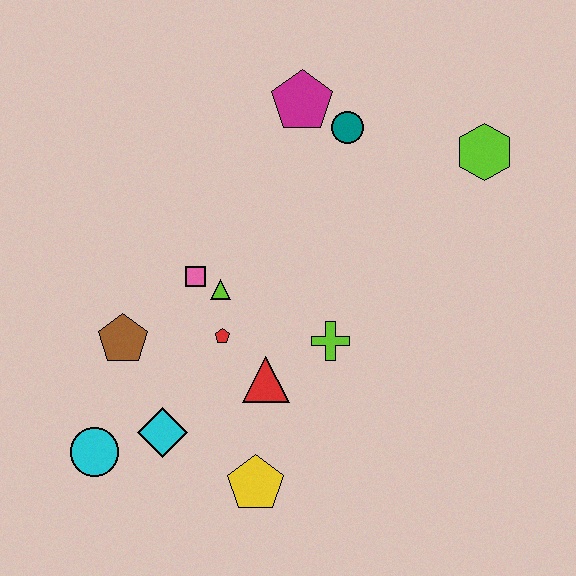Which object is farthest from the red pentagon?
The lime hexagon is farthest from the red pentagon.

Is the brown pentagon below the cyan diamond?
No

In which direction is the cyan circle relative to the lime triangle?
The cyan circle is below the lime triangle.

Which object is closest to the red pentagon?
The lime triangle is closest to the red pentagon.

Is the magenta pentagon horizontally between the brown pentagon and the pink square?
No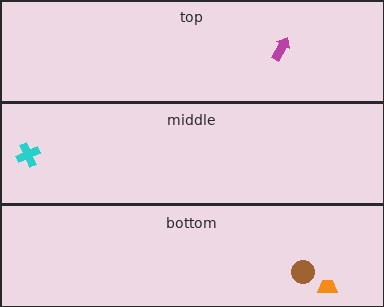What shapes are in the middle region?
The cyan cross.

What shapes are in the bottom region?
The orange trapezoid, the brown circle.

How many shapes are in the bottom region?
2.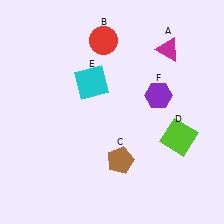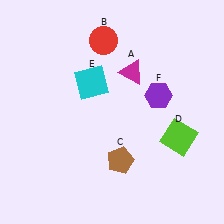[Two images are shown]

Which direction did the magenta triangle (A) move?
The magenta triangle (A) moved left.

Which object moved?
The magenta triangle (A) moved left.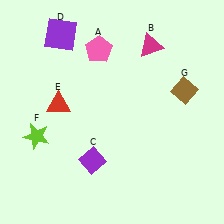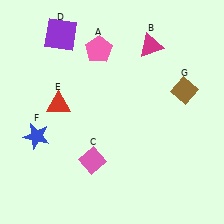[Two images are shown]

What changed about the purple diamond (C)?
In Image 1, C is purple. In Image 2, it changed to pink.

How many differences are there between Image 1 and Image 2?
There are 2 differences between the two images.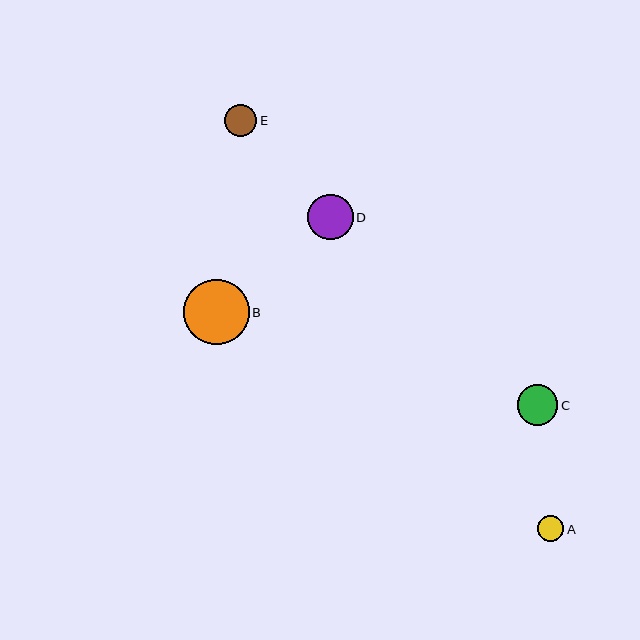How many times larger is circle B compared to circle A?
Circle B is approximately 2.5 times the size of circle A.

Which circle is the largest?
Circle B is the largest with a size of approximately 66 pixels.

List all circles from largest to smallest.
From largest to smallest: B, D, C, E, A.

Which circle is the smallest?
Circle A is the smallest with a size of approximately 27 pixels.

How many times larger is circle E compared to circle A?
Circle E is approximately 1.2 times the size of circle A.